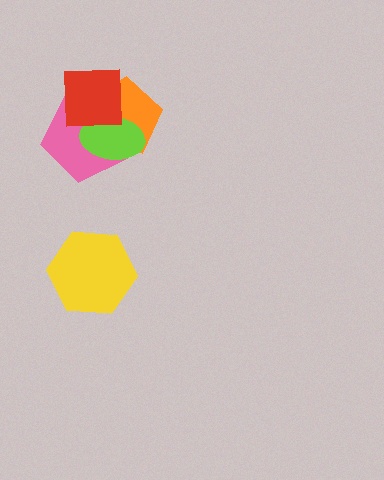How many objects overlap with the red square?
3 objects overlap with the red square.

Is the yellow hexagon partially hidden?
No, no other shape covers it.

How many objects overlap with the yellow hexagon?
0 objects overlap with the yellow hexagon.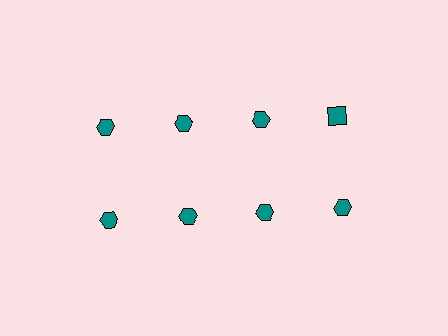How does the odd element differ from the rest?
It has a different shape: square instead of hexagon.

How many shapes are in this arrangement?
There are 8 shapes arranged in a grid pattern.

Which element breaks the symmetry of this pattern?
The teal square in the top row, second from right column breaks the symmetry. All other shapes are teal hexagons.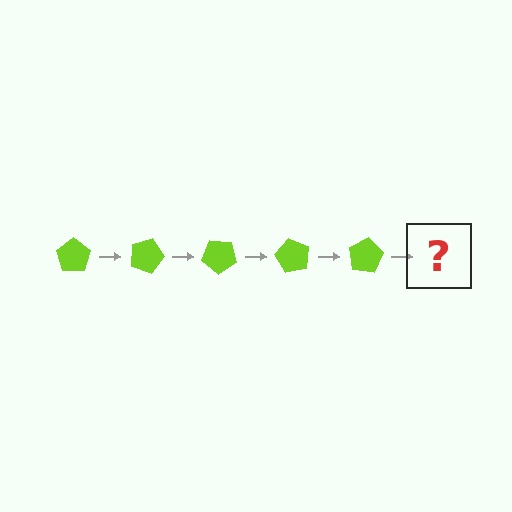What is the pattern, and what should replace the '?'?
The pattern is that the pentagon rotates 20 degrees each step. The '?' should be a lime pentagon rotated 100 degrees.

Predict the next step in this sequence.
The next step is a lime pentagon rotated 100 degrees.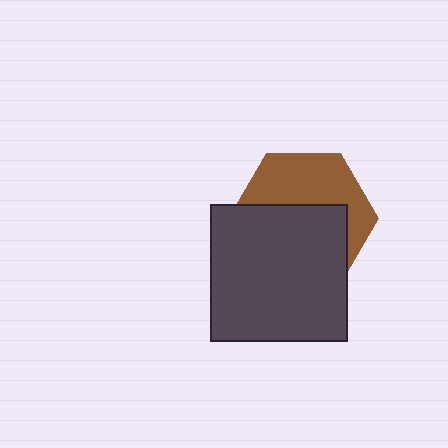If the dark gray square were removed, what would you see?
You would see the complete brown hexagon.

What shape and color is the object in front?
The object in front is a dark gray square.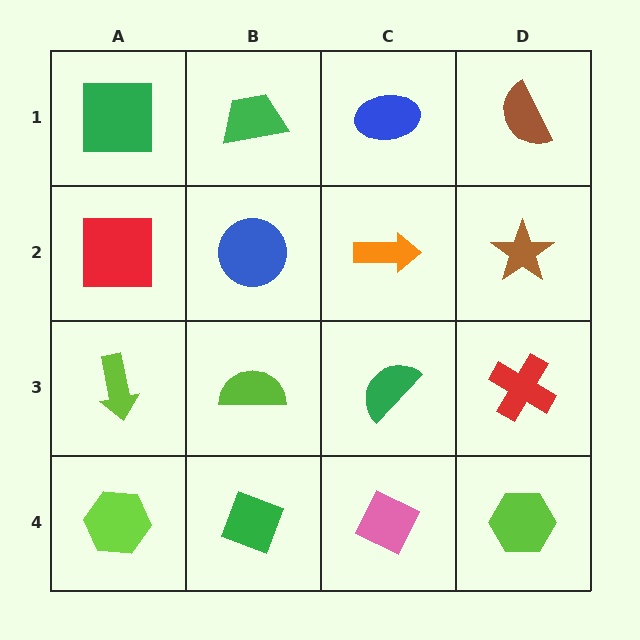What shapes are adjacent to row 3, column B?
A blue circle (row 2, column B), a green diamond (row 4, column B), a lime arrow (row 3, column A), a green semicircle (row 3, column C).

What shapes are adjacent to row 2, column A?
A green square (row 1, column A), a lime arrow (row 3, column A), a blue circle (row 2, column B).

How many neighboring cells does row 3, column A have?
3.